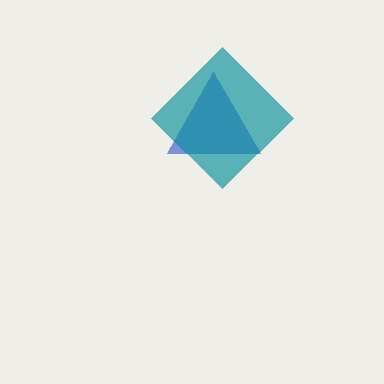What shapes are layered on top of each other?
The layered shapes are: a blue triangle, a teal diamond.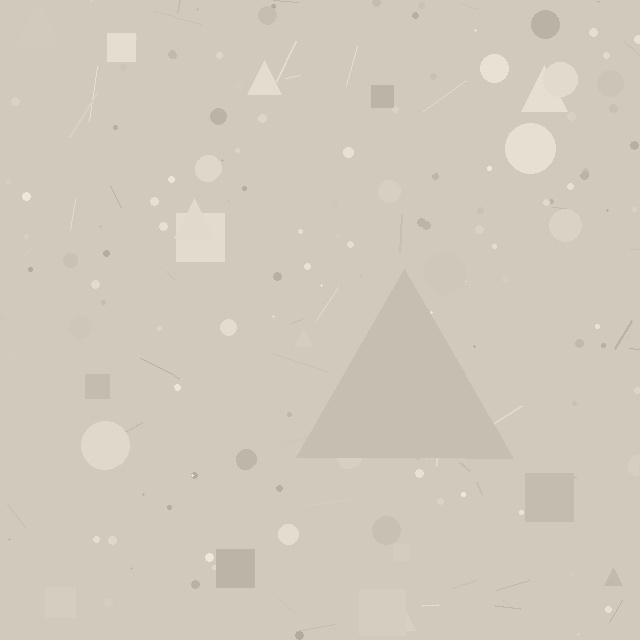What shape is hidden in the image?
A triangle is hidden in the image.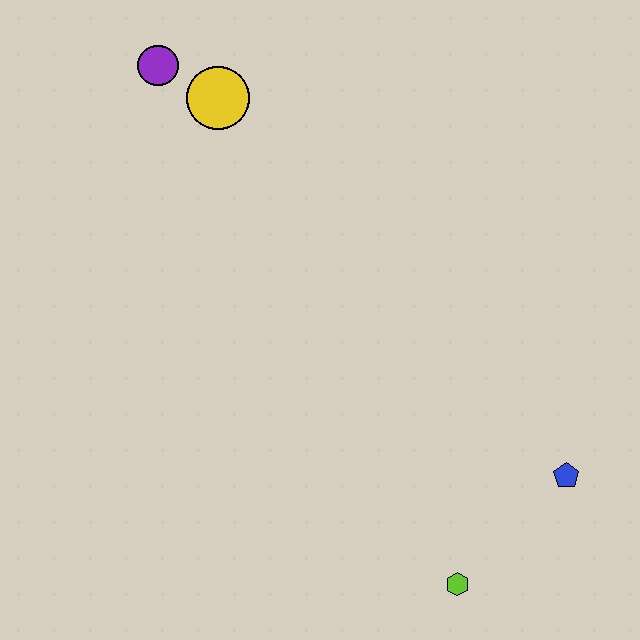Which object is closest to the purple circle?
The yellow circle is closest to the purple circle.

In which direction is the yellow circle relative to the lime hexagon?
The yellow circle is above the lime hexagon.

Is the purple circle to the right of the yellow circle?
No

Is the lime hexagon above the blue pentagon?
No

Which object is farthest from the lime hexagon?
The purple circle is farthest from the lime hexagon.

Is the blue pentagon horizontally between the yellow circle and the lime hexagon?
No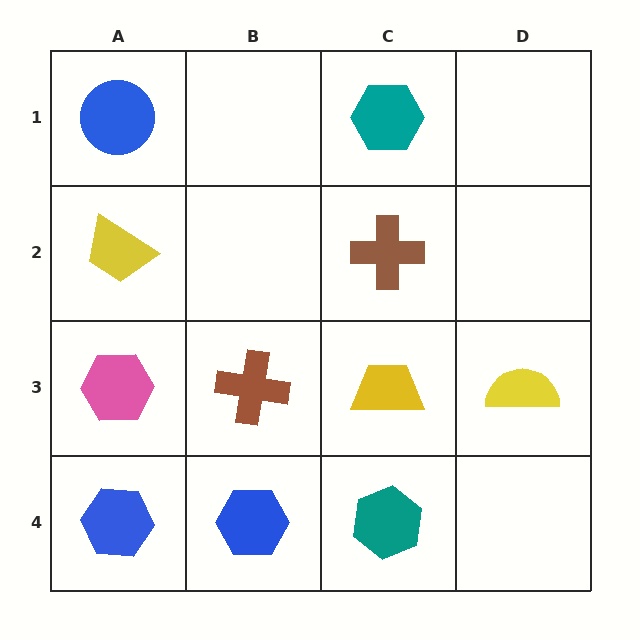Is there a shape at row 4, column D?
No, that cell is empty.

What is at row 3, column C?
A yellow trapezoid.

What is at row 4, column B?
A blue hexagon.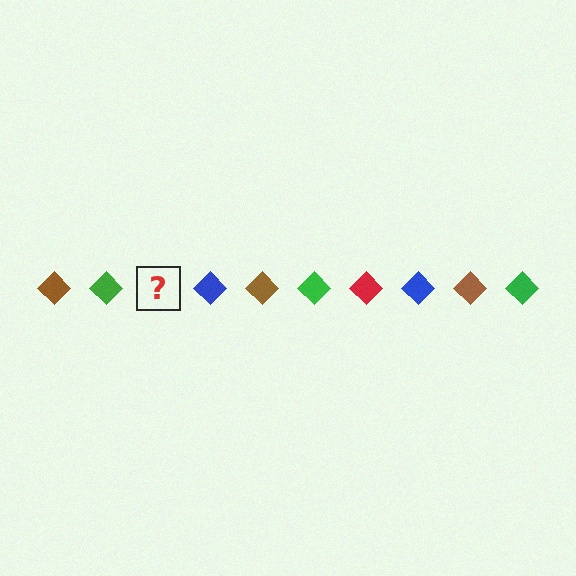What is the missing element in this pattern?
The missing element is a red diamond.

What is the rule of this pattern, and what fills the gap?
The rule is that the pattern cycles through brown, green, red, blue diamonds. The gap should be filled with a red diamond.